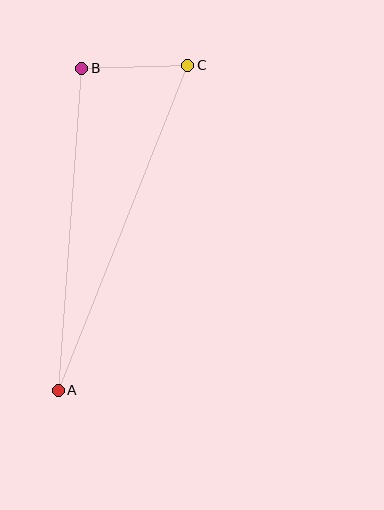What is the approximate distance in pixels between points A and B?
The distance between A and B is approximately 323 pixels.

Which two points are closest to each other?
Points B and C are closest to each other.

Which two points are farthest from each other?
Points A and C are farthest from each other.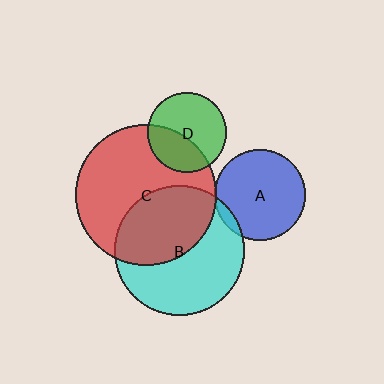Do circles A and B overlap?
Yes.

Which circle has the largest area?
Circle C (red).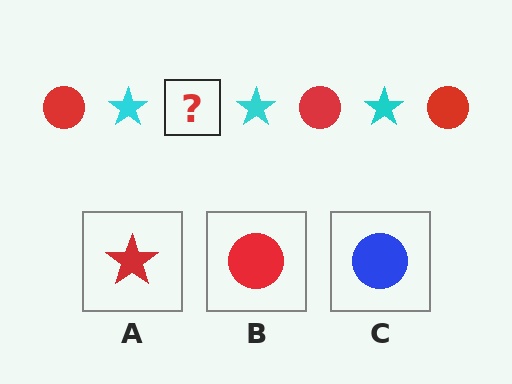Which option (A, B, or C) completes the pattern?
B.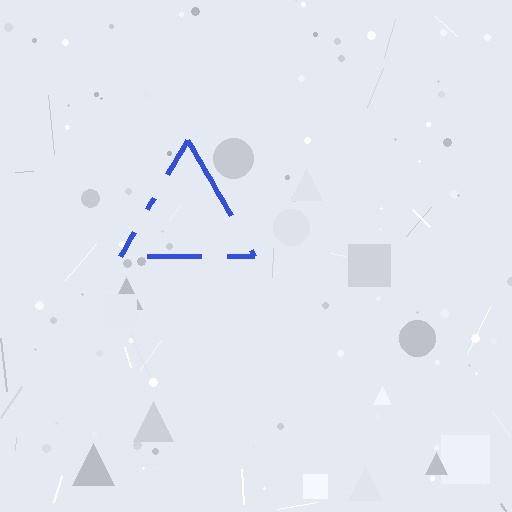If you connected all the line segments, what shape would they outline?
They would outline a triangle.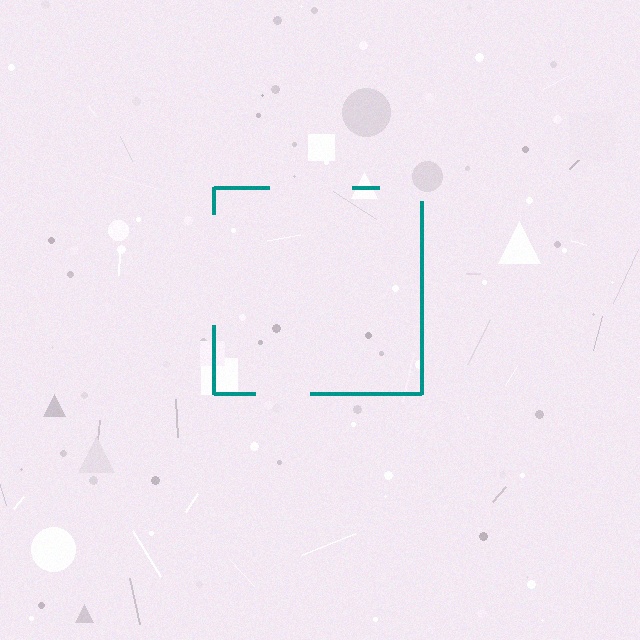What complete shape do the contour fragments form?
The contour fragments form a square.